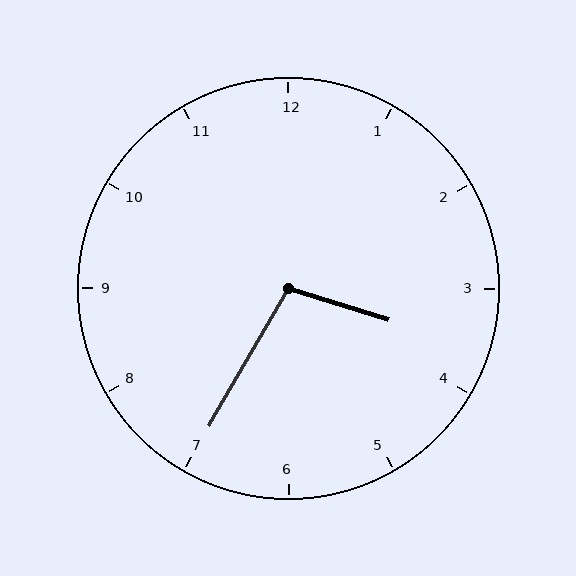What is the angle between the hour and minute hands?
Approximately 102 degrees.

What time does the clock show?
3:35.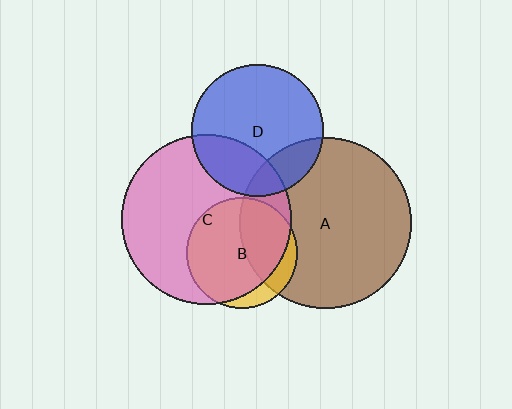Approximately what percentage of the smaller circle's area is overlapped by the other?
Approximately 85%.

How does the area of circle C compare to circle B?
Approximately 2.4 times.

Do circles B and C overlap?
Yes.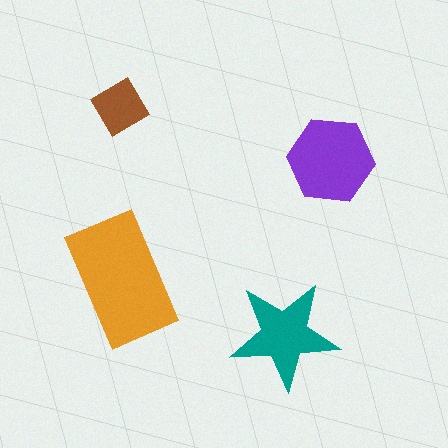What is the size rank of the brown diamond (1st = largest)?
4th.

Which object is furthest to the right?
The purple hexagon is rightmost.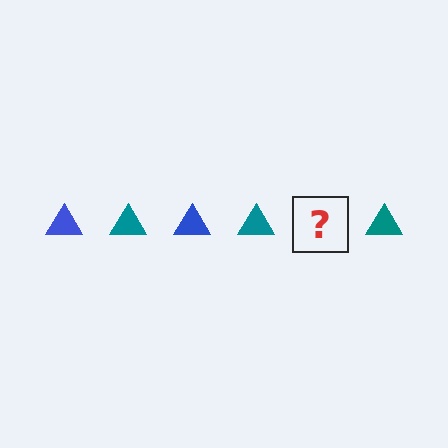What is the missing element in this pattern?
The missing element is a blue triangle.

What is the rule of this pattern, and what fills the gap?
The rule is that the pattern cycles through blue, teal triangles. The gap should be filled with a blue triangle.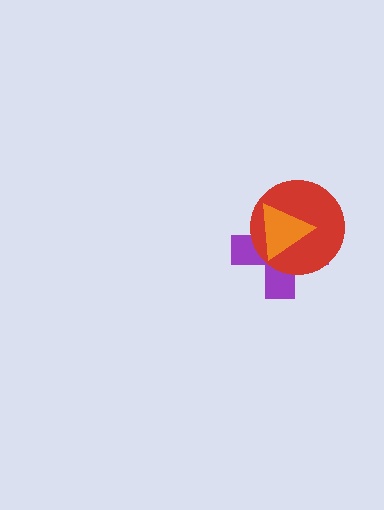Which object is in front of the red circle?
The orange triangle is in front of the red circle.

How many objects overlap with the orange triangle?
2 objects overlap with the orange triangle.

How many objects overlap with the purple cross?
2 objects overlap with the purple cross.